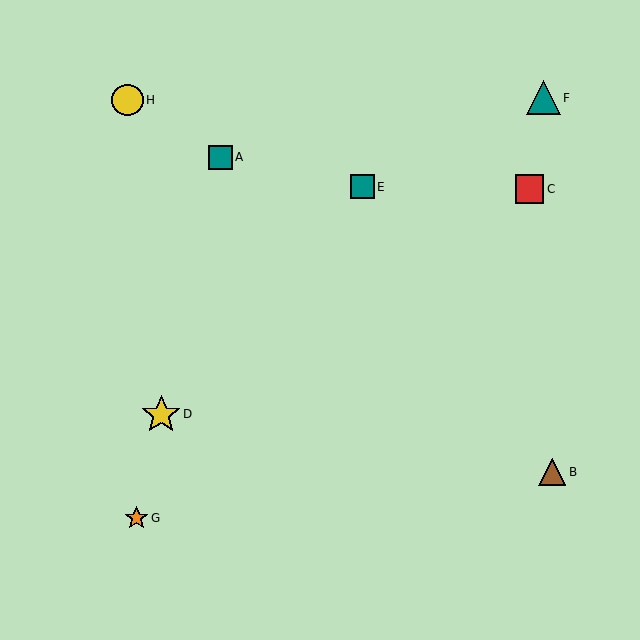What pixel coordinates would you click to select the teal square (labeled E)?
Click at (362, 187) to select the teal square E.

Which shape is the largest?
The yellow star (labeled D) is the largest.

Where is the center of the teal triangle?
The center of the teal triangle is at (543, 98).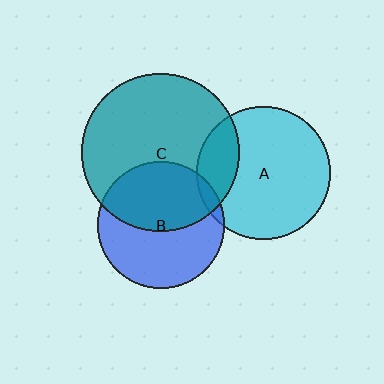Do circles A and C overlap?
Yes.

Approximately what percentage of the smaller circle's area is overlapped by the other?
Approximately 20%.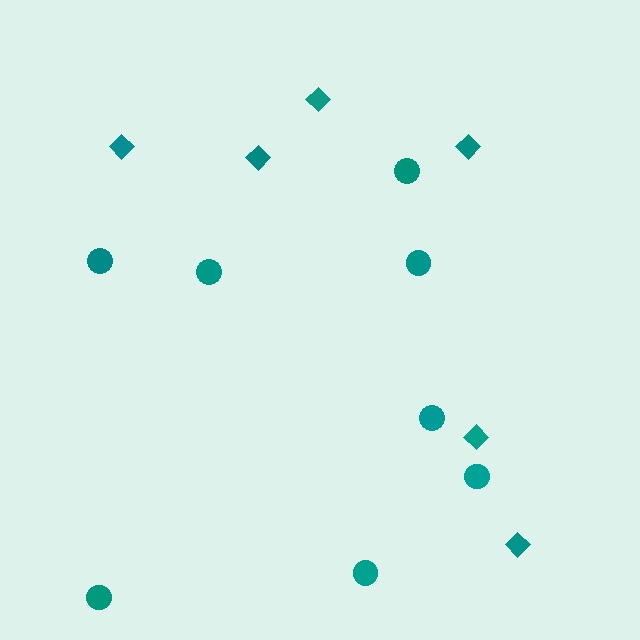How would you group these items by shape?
There are 2 groups: one group of circles (8) and one group of diamonds (6).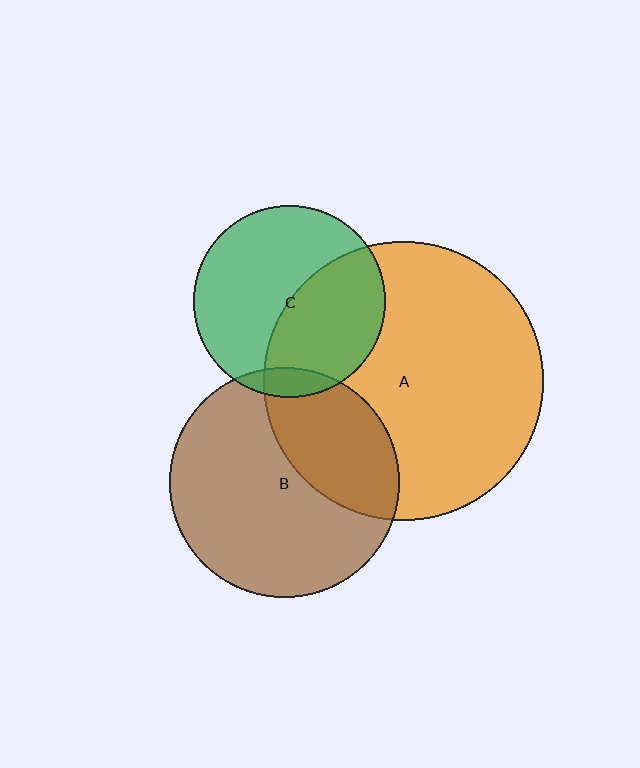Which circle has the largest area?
Circle A (orange).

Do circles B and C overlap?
Yes.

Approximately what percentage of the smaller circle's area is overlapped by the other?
Approximately 5%.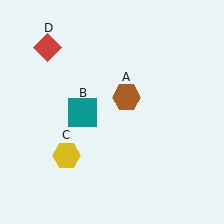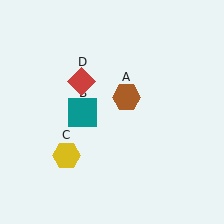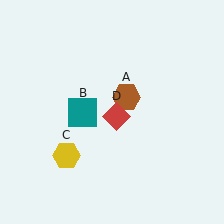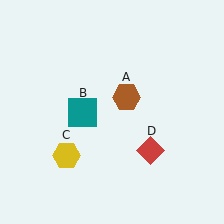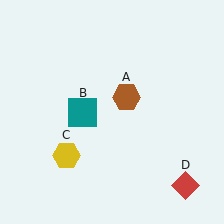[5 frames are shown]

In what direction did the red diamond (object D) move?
The red diamond (object D) moved down and to the right.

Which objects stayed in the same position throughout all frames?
Brown hexagon (object A) and teal square (object B) and yellow hexagon (object C) remained stationary.